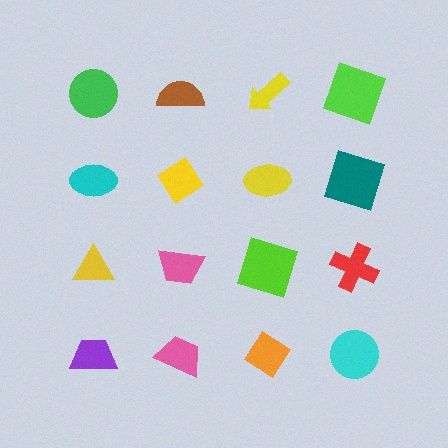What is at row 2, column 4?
A teal square.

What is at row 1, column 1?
A green circle.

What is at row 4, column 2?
A pink trapezoid.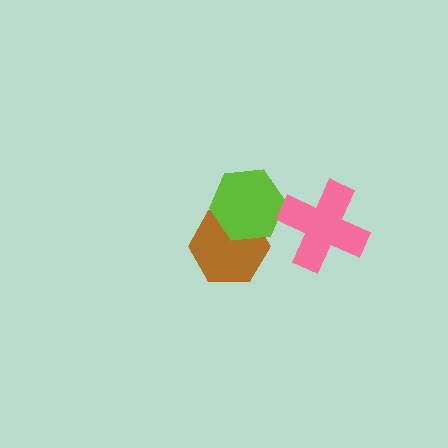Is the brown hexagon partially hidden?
Yes, it is partially covered by another shape.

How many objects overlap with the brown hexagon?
1 object overlaps with the brown hexagon.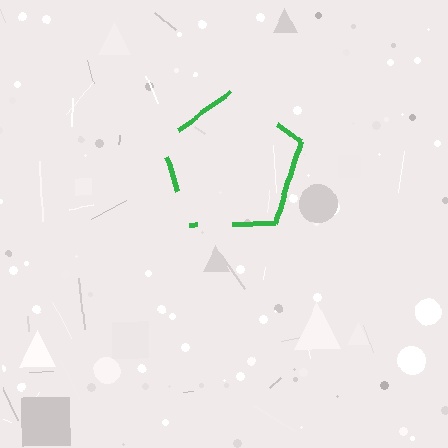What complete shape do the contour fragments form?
The contour fragments form a pentagon.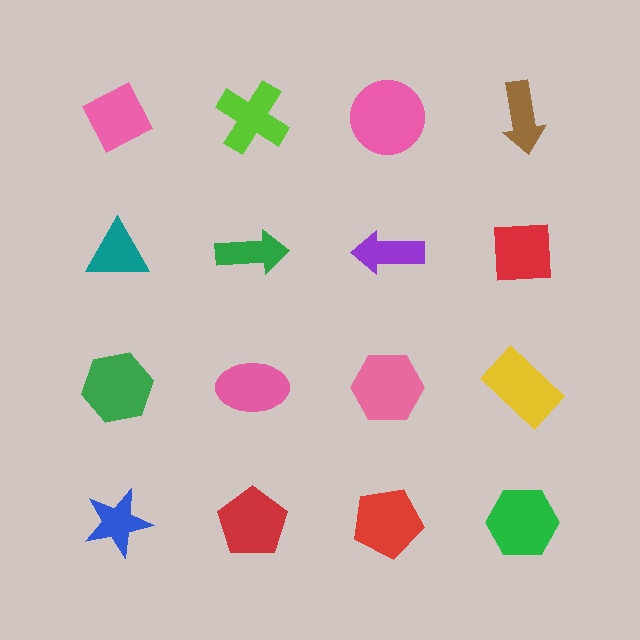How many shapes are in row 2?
4 shapes.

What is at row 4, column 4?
A green hexagon.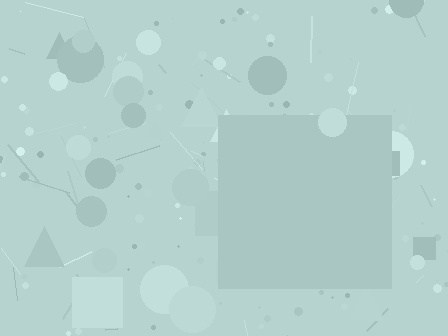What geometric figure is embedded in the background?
A square is embedded in the background.